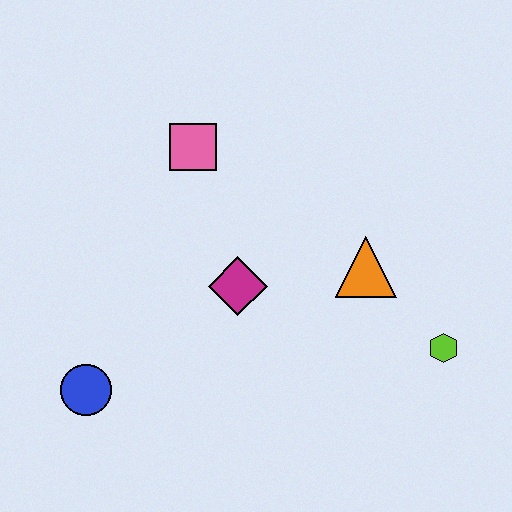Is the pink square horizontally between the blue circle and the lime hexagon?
Yes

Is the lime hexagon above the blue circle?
Yes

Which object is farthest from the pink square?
The lime hexagon is farthest from the pink square.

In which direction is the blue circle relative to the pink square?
The blue circle is below the pink square.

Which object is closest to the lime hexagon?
The orange triangle is closest to the lime hexagon.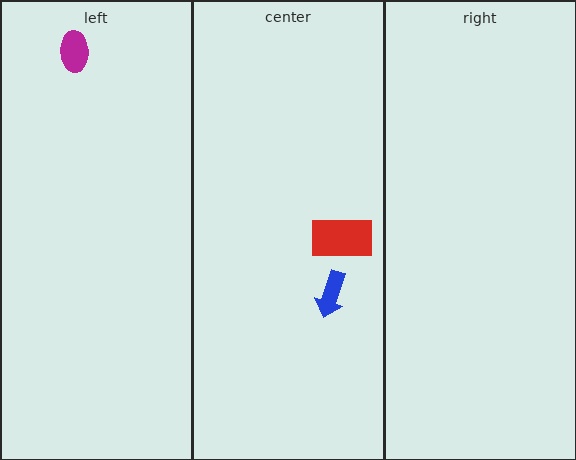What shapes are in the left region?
The magenta ellipse.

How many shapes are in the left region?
1.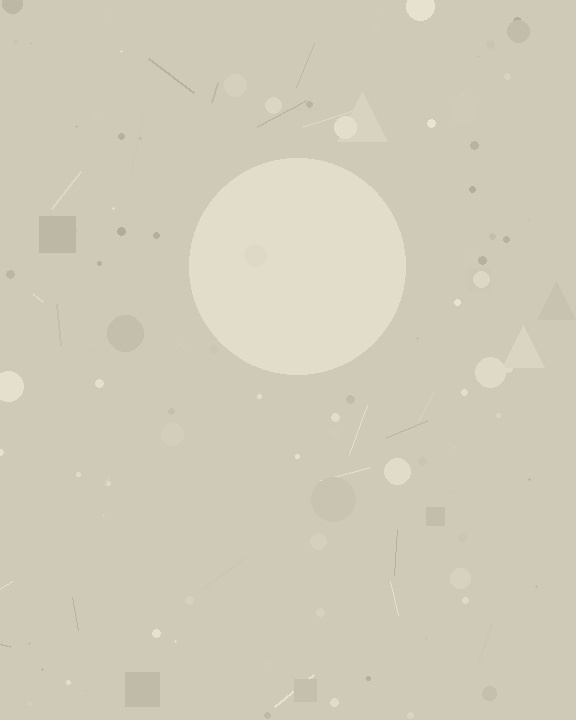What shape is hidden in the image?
A circle is hidden in the image.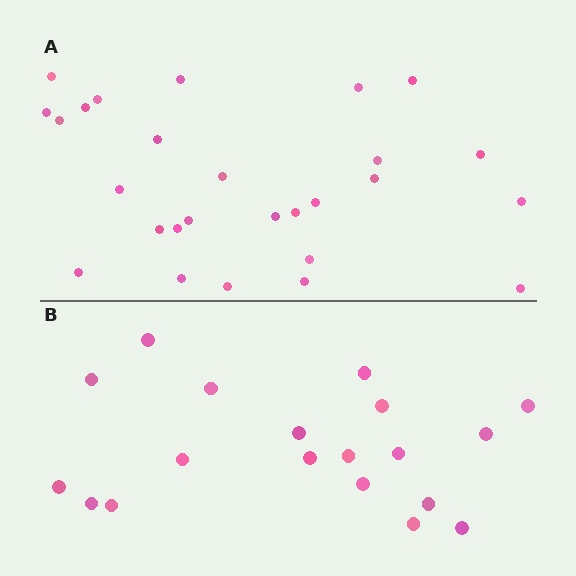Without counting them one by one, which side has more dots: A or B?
Region A (the top region) has more dots.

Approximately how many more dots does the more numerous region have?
Region A has roughly 8 or so more dots than region B.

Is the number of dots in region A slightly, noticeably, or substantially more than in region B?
Region A has noticeably more, but not dramatically so. The ratio is roughly 1.4 to 1.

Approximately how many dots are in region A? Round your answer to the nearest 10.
About 30 dots. (The exact count is 27, which rounds to 30.)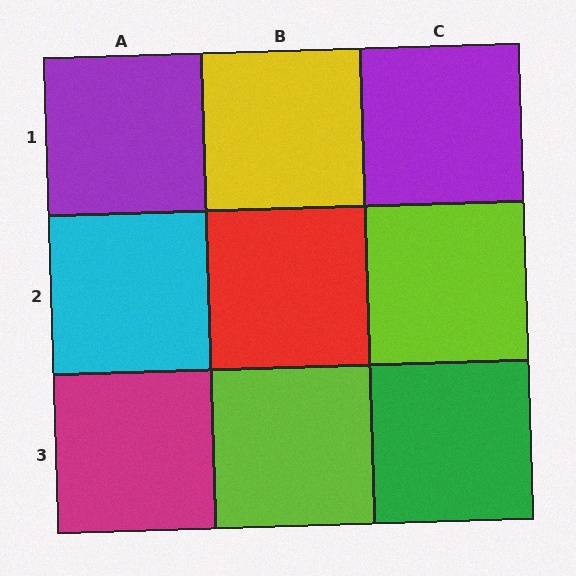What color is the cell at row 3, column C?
Green.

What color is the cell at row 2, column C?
Lime.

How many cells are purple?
2 cells are purple.